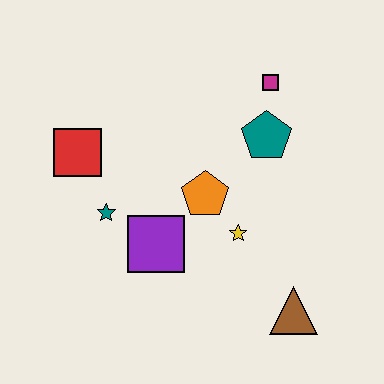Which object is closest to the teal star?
The purple square is closest to the teal star.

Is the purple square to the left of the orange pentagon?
Yes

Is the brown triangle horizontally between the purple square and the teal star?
No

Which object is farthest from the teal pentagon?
The red square is farthest from the teal pentagon.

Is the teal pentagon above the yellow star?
Yes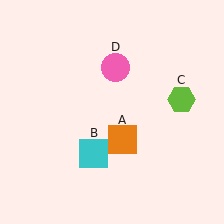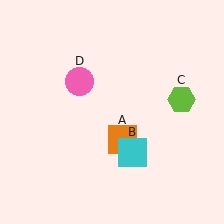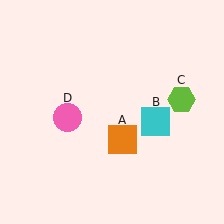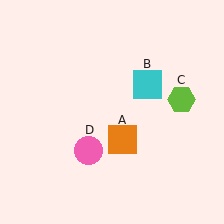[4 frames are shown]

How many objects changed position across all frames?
2 objects changed position: cyan square (object B), pink circle (object D).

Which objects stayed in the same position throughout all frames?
Orange square (object A) and lime hexagon (object C) remained stationary.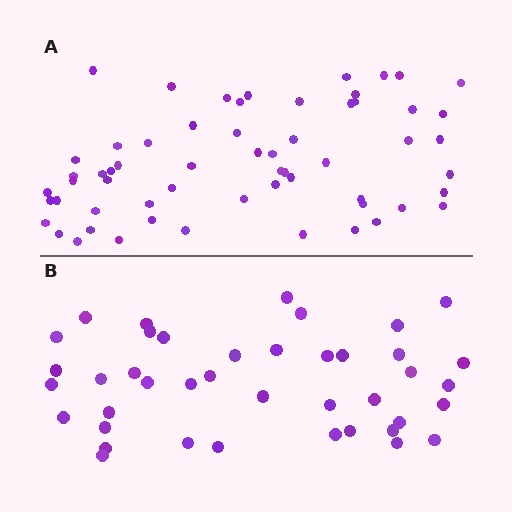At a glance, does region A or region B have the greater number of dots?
Region A (the top region) has more dots.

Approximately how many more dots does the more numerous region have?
Region A has approximately 20 more dots than region B.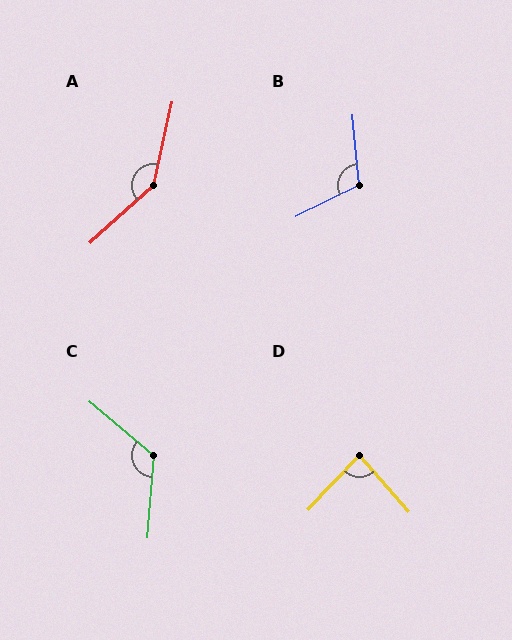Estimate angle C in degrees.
Approximately 125 degrees.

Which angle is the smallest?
D, at approximately 84 degrees.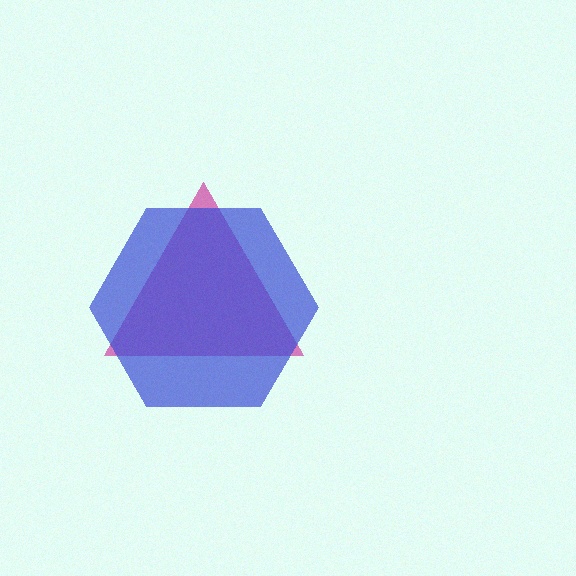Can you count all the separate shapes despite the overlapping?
Yes, there are 2 separate shapes.